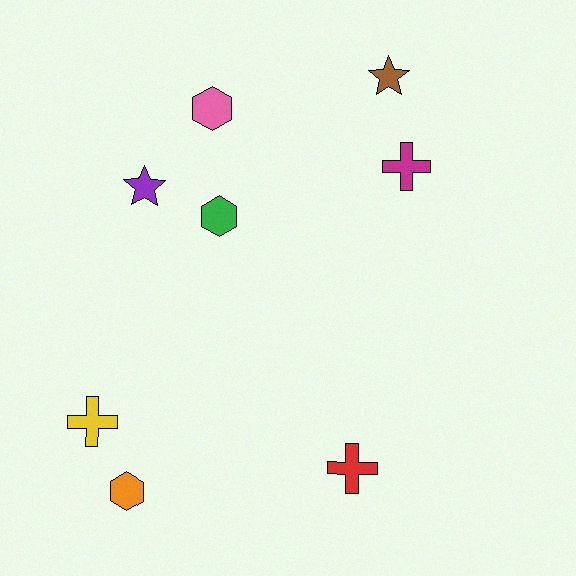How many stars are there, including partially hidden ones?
There are 2 stars.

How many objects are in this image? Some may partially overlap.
There are 8 objects.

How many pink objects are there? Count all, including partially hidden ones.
There is 1 pink object.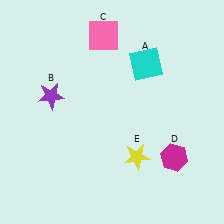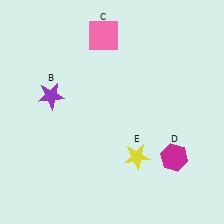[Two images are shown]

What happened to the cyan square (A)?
The cyan square (A) was removed in Image 2. It was in the top-right area of Image 1.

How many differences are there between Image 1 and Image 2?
There is 1 difference between the two images.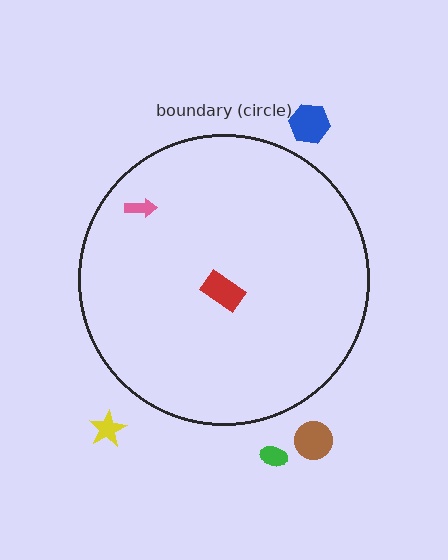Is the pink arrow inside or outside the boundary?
Inside.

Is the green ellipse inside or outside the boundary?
Outside.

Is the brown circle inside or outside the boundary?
Outside.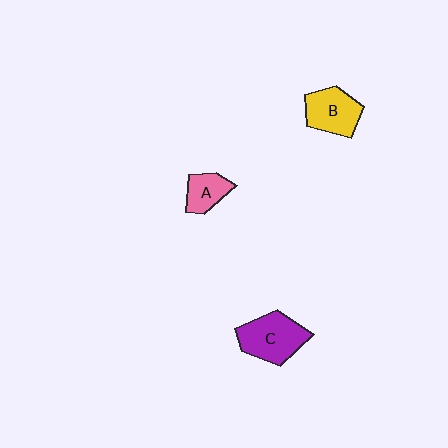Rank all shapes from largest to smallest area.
From largest to smallest: C (purple), B (yellow), A (pink).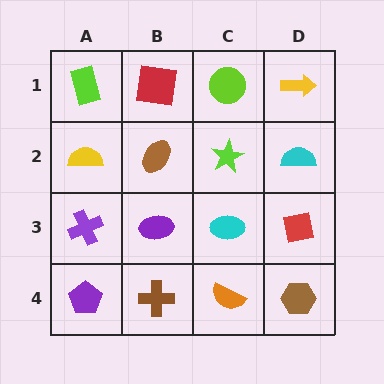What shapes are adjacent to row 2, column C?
A lime circle (row 1, column C), a cyan ellipse (row 3, column C), a brown ellipse (row 2, column B), a cyan semicircle (row 2, column D).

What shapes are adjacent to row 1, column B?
A brown ellipse (row 2, column B), a lime rectangle (row 1, column A), a lime circle (row 1, column C).